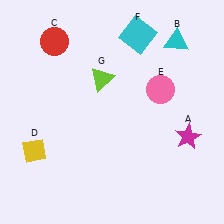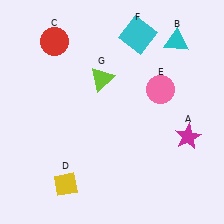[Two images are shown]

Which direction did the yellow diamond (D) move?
The yellow diamond (D) moved down.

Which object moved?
The yellow diamond (D) moved down.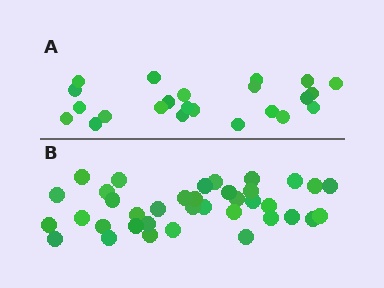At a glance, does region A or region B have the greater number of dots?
Region B (the bottom region) has more dots.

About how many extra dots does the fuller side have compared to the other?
Region B has approximately 15 more dots than region A.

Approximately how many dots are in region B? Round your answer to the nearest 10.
About 40 dots. (The exact count is 37, which rounds to 40.)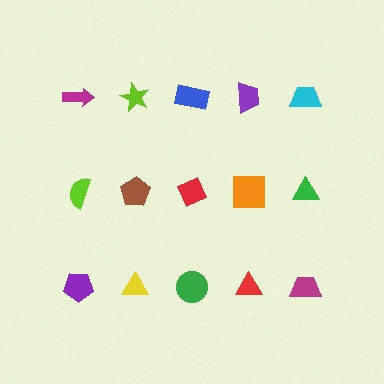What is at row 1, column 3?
A blue rectangle.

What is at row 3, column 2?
A yellow triangle.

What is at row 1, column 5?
A cyan trapezoid.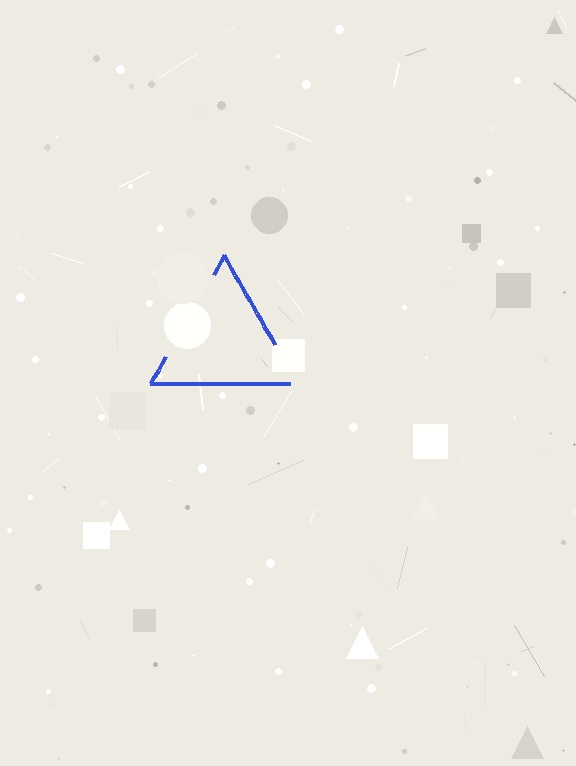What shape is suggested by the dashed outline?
The dashed outline suggests a triangle.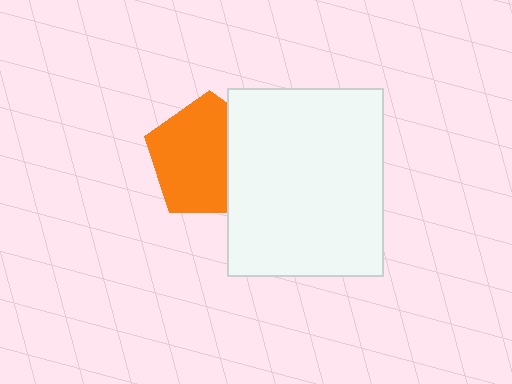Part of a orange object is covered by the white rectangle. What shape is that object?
It is a pentagon.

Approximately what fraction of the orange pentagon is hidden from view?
Roughly 31% of the orange pentagon is hidden behind the white rectangle.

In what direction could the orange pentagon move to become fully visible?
The orange pentagon could move left. That would shift it out from behind the white rectangle entirely.